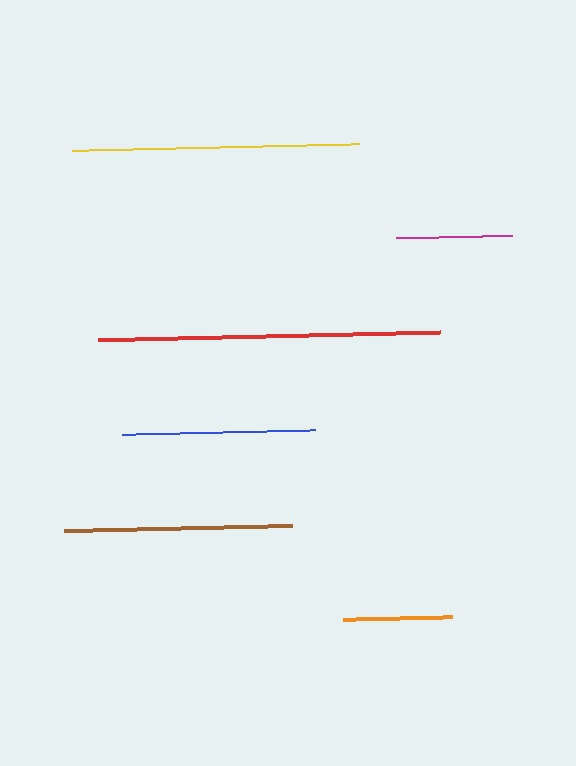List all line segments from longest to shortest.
From longest to shortest: red, yellow, brown, blue, magenta, orange.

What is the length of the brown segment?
The brown segment is approximately 227 pixels long.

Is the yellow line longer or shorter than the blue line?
The yellow line is longer than the blue line.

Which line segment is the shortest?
The orange line is the shortest at approximately 109 pixels.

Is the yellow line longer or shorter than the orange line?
The yellow line is longer than the orange line.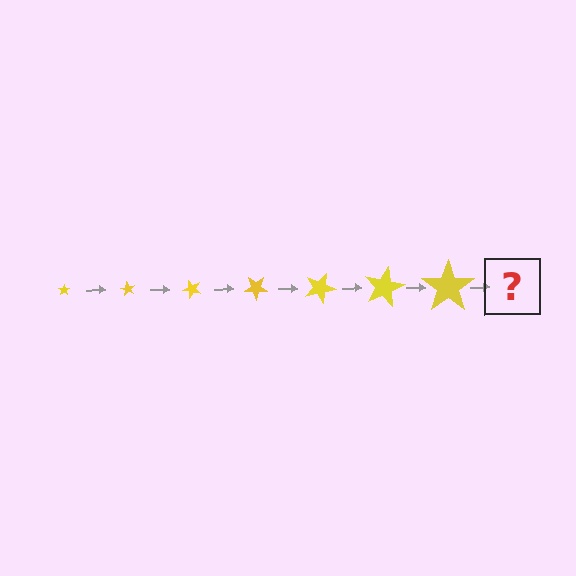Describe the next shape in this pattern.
It should be a star, larger than the previous one and rotated 420 degrees from the start.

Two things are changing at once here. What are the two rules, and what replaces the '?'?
The two rules are that the star grows larger each step and it rotates 60 degrees each step. The '?' should be a star, larger than the previous one and rotated 420 degrees from the start.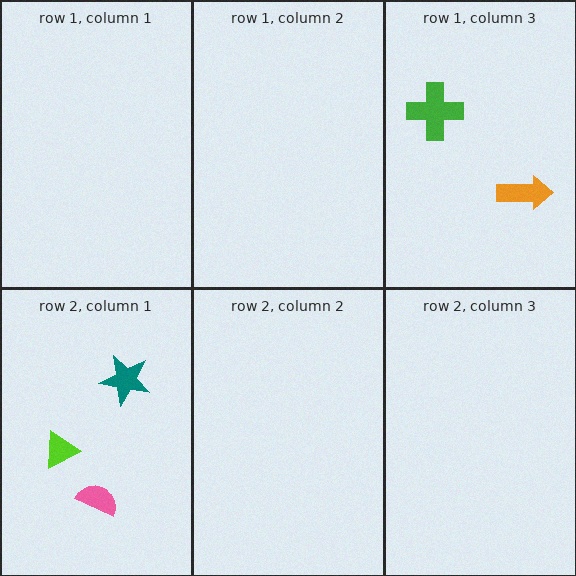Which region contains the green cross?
The row 1, column 3 region.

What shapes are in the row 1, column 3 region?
The orange arrow, the green cross.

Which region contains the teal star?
The row 2, column 1 region.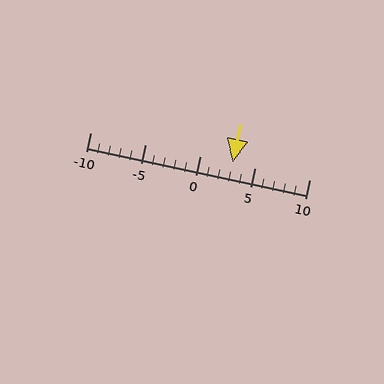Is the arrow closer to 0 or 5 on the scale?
The arrow is closer to 5.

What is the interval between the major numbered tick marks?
The major tick marks are spaced 5 units apart.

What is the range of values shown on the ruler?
The ruler shows values from -10 to 10.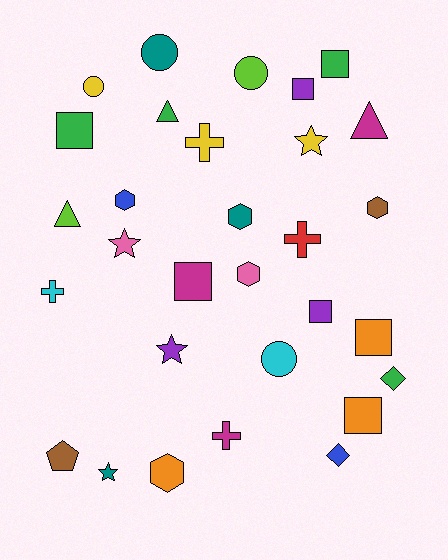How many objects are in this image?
There are 30 objects.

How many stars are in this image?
There are 4 stars.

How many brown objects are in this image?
There are 2 brown objects.